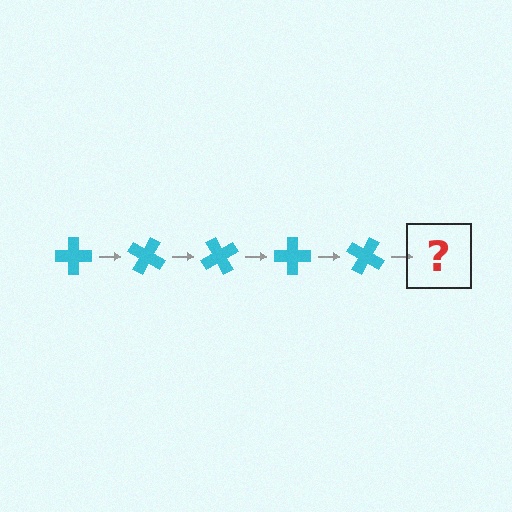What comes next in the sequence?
The next element should be a cyan cross rotated 150 degrees.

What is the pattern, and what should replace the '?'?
The pattern is that the cross rotates 30 degrees each step. The '?' should be a cyan cross rotated 150 degrees.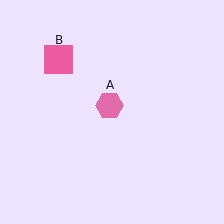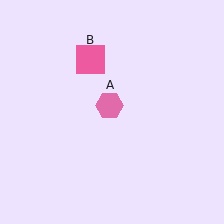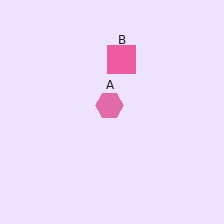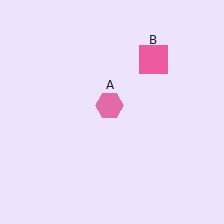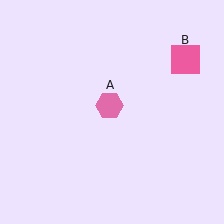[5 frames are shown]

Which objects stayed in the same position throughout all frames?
Pink hexagon (object A) remained stationary.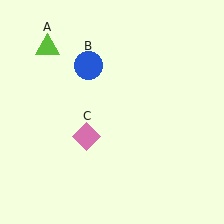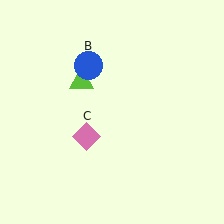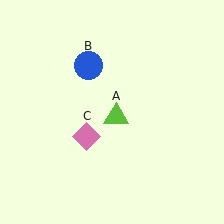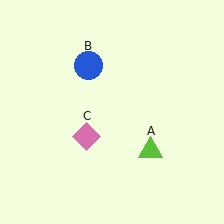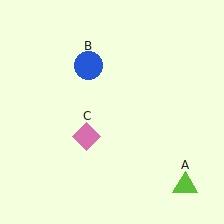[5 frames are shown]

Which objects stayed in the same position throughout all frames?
Blue circle (object B) and pink diamond (object C) remained stationary.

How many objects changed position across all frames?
1 object changed position: lime triangle (object A).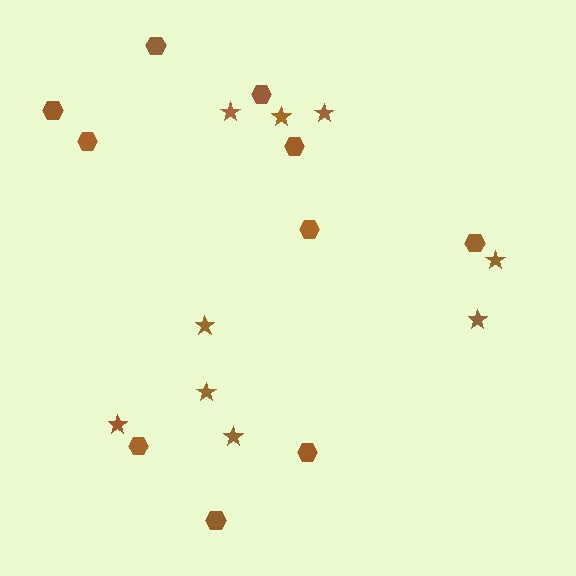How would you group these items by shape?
There are 2 groups: one group of stars (9) and one group of hexagons (10).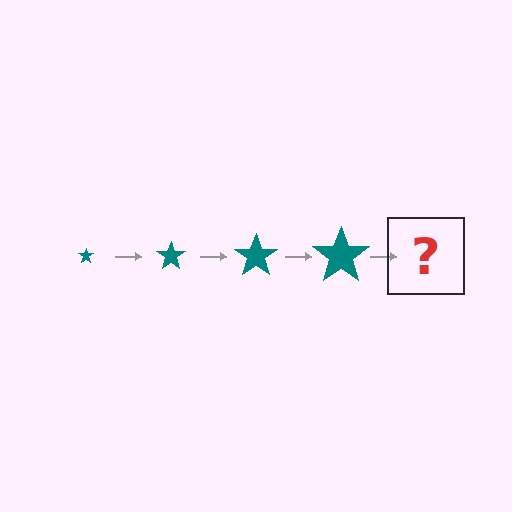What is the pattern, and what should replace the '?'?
The pattern is that the star gets progressively larger each step. The '?' should be a teal star, larger than the previous one.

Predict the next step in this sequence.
The next step is a teal star, larger than the previous one.